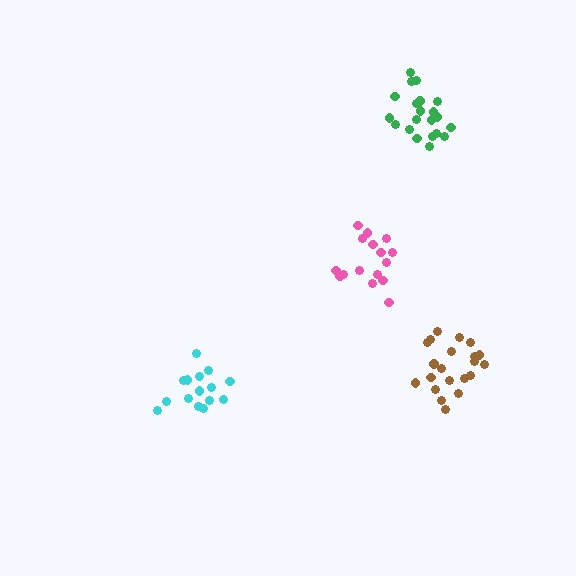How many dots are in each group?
Group 1: 21 dots, Group 2: 21 dots, Group 3: 16 dots, Group 4: 15 dots (73 total).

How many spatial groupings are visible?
There are 4 spatial groupings.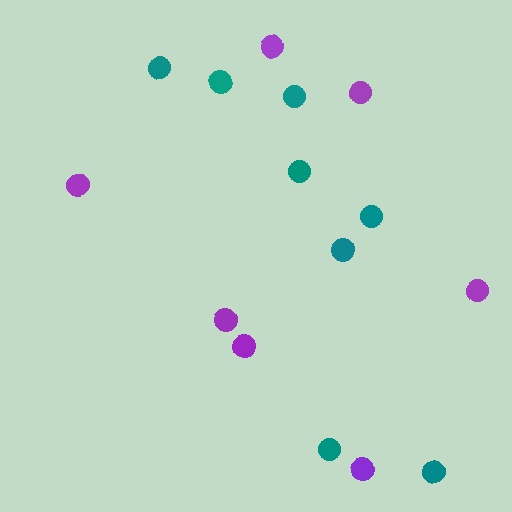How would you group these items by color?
There are 2 groups: one group of purple circles (7) and one group of teal circles (8).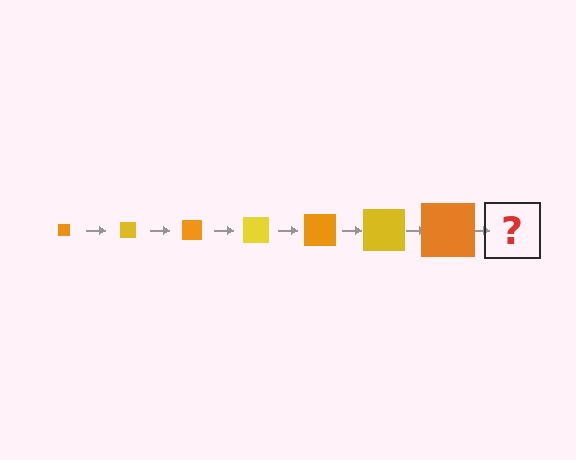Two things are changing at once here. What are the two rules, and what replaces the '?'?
The two rules are that the square grows larger each step and the color cycles through orange and yellow. The '?' should be a yellow square, larger than the previous one.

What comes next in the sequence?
The next element should be a yellow square, larger than the previous one.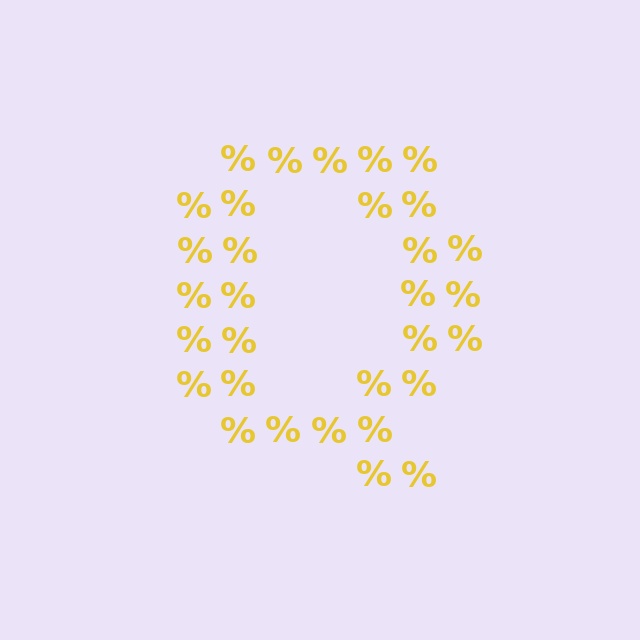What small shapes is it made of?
It is made of small percent signs.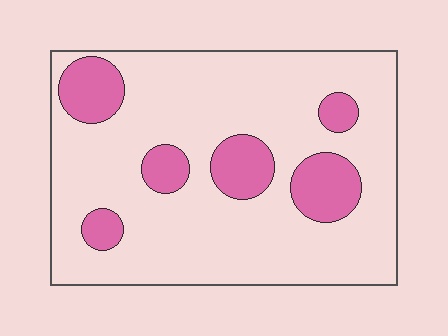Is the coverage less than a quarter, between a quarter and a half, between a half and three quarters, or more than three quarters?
Less than a quarter.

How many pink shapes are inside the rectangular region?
6.